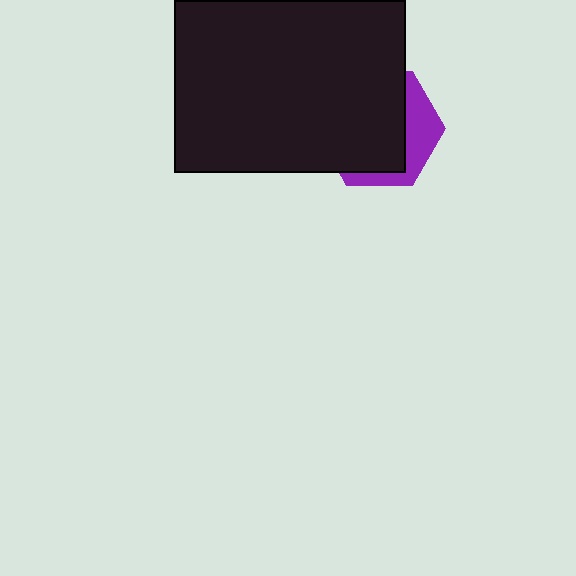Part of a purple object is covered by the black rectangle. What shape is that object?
It is a hexagon.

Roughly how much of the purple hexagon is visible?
A small part of it is visible (roughly 31%).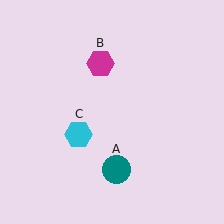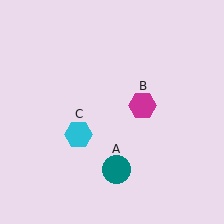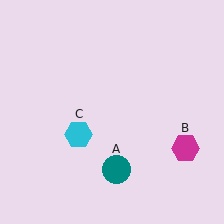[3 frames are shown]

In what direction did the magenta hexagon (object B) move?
The magenta hexagon (object B) moved down and to the right.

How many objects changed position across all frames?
1 object changed position: magenta hexagon (object B).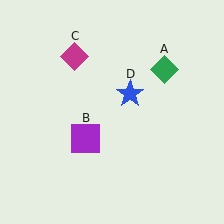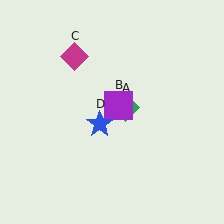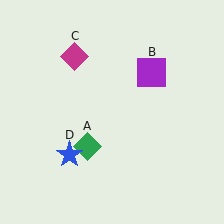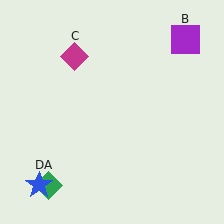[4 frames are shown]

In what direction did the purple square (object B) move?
The purple square (object B) moved up and to the right.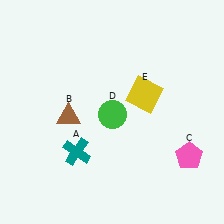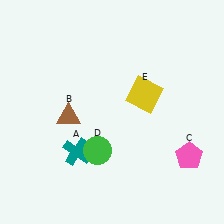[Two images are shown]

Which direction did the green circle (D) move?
The green circle (D) moved down.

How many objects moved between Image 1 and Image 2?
1 object moved between the two images.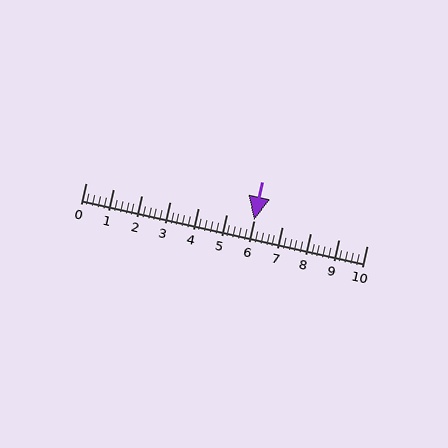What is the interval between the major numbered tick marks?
The major tick marks are spaced 1 units apart.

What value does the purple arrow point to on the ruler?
The purple arrow points to approximately 6.0.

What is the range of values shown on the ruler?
The ruler shows values from 0 to 10.